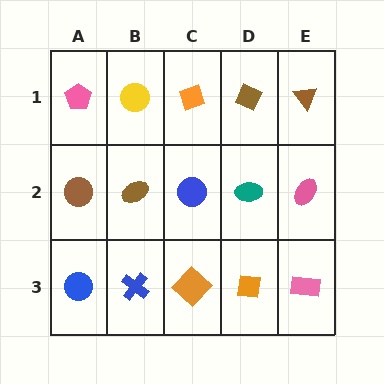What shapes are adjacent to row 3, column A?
A brown circle (row 2, column A), a blue cross (row 3, column B).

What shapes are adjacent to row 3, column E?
A pink ellipse (row 2, column E), an orange square (row 3, column D).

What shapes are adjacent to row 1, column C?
A blue circle (row 2, column C), a yellow circle (row 1, column B), a brown diamond (row 1, column D).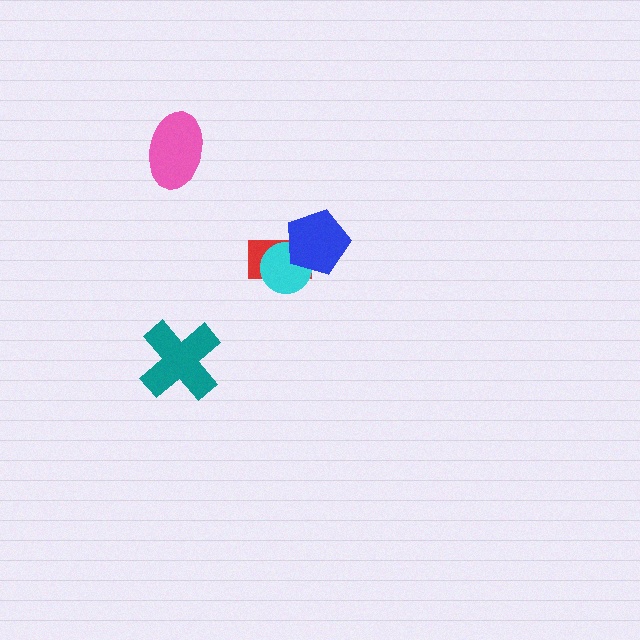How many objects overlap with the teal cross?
0 objects overlap with the teal cross.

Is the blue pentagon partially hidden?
No, no other shape covers it.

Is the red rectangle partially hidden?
Yes, it is partially covered by another shape.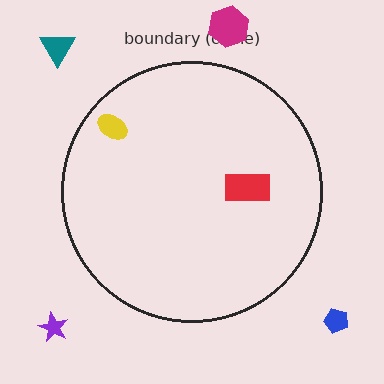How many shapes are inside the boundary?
2 inside, 4 outside.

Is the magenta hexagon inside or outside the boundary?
Outside.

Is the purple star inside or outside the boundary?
Outside.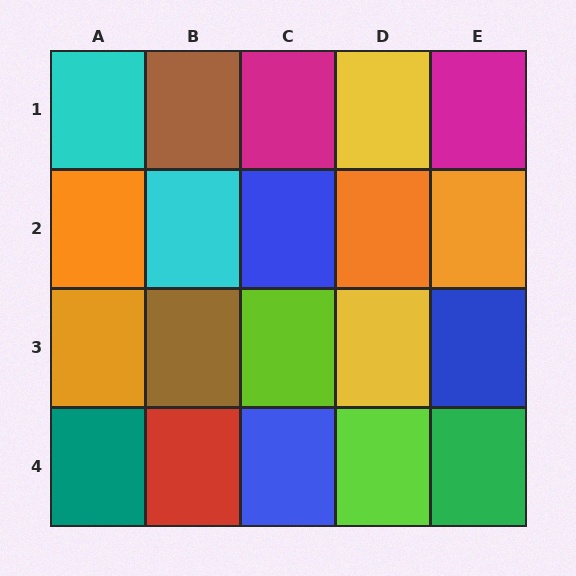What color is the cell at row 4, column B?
Red.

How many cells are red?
1 cell is red.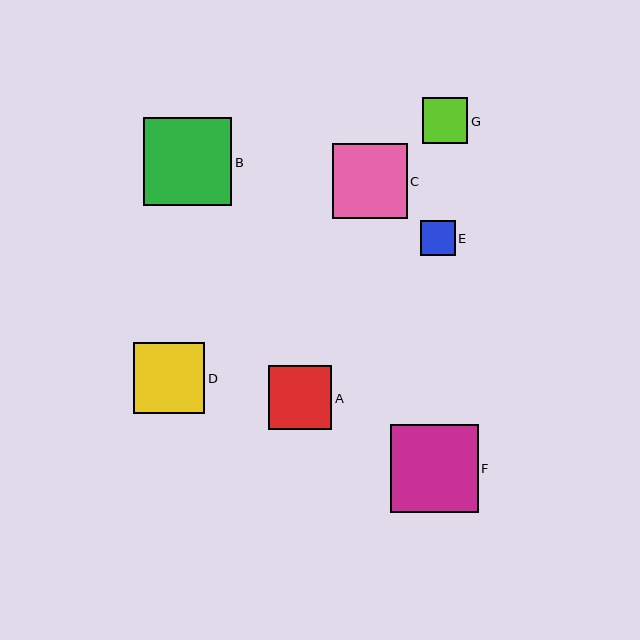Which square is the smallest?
Square E is the smallest with a size of approximately 35 pixels.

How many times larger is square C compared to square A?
Square C is approximately 1.2 times the size of square A.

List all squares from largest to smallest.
From largest to smallest: B, F, C, D, A, G, E.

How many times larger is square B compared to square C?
Square B is approximately 1.2 times the size of square C.